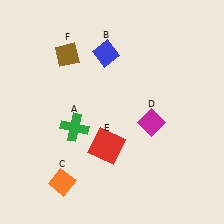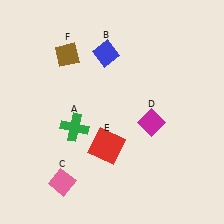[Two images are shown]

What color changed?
The diamond (C) changed from orange in Image 1 to pink in Image 2.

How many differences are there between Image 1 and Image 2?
There is 1 difference between the two images.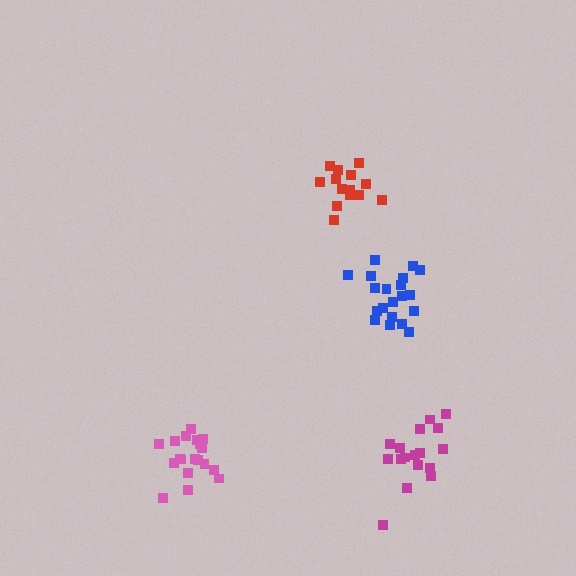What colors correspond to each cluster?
The clusters are colored: red, magenta, pink, blue.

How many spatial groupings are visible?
There are 4 spatial groupings.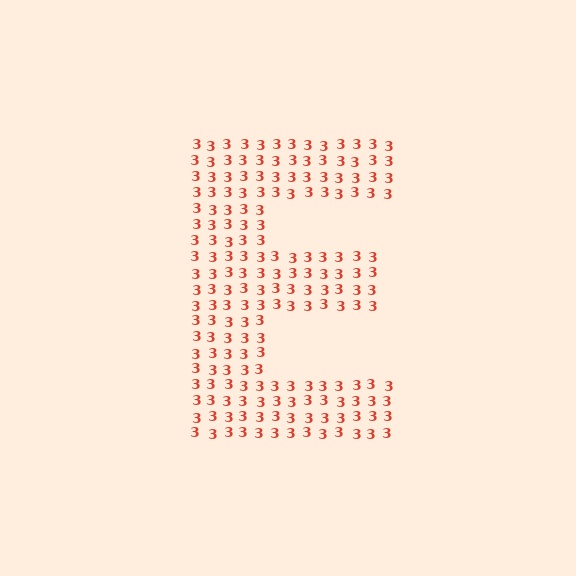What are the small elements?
The small elements are digit 3's.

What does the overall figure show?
The overall figure shows the letter E.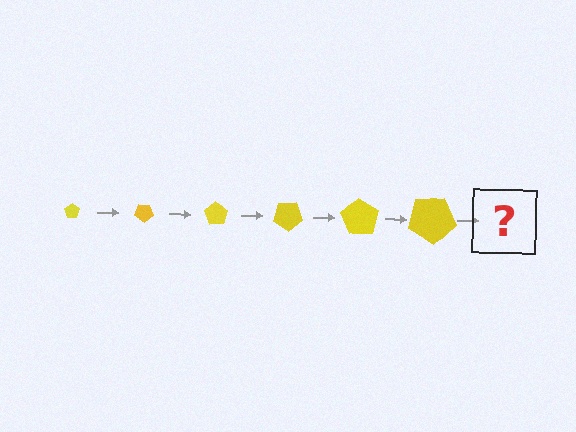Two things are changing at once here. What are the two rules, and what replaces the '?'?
The two rules are that the pentagon grows larger each step and it rotates 35 degrees each step. The '?' should be a pentagon, larger than the previous one and rotated 210 degrees from the start.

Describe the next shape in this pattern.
It should be a pentagon, larger than the previous one and rotated 210 degrees from the start.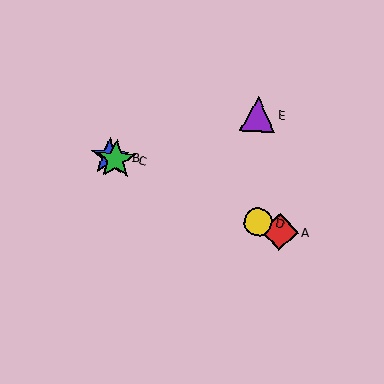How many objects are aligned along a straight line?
4 objects (A, B, C, D) are aligned along a straight line.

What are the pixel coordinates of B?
Object B is at (109, 157).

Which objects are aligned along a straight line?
Objects A, B, C, D are aligned along a straight line.